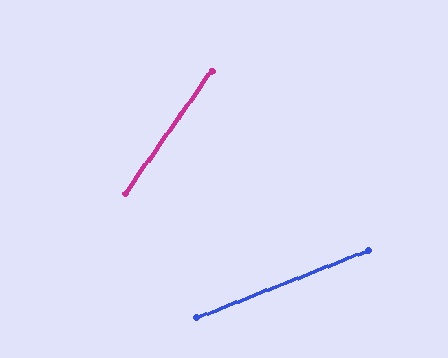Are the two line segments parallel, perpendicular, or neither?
Neither parallel nor perpendicular — they differ by about 33°.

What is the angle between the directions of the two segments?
Approximately 33 degrees.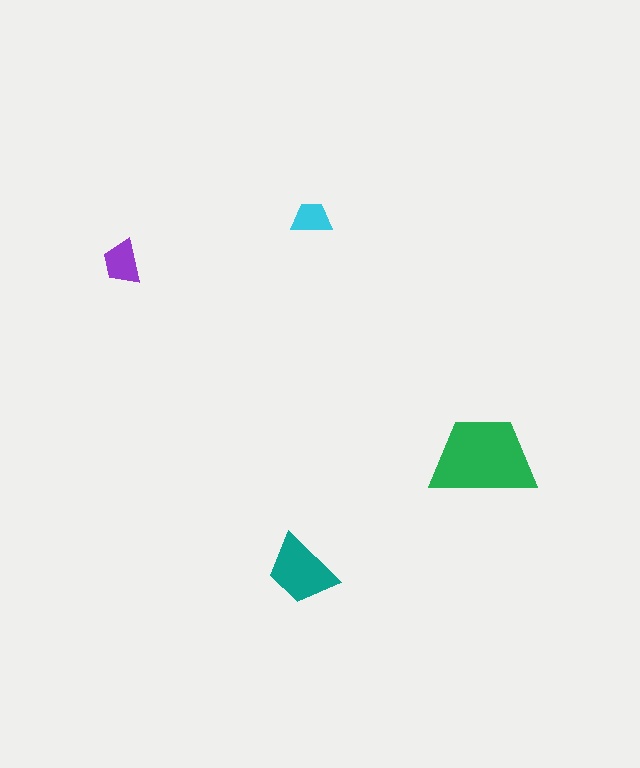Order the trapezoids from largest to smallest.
the green one, the teal one, the purple one, the cyan one.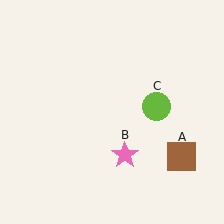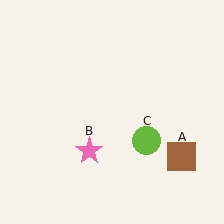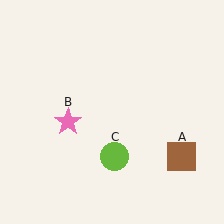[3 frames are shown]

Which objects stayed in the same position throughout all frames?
Brown square (object A) remained stationary.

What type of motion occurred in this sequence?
The pink star (object B), lime circle (object C) rotated clockwise around the center of the scene.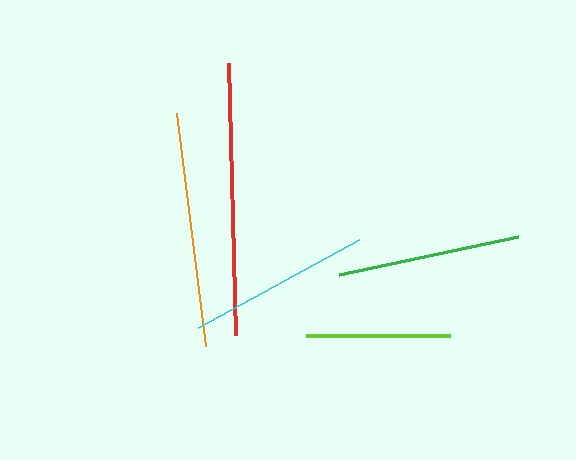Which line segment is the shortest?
The lime line is the shortest at approximately 144 pixels.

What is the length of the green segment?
The green segment is approximately 183 pixels long.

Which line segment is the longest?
The red line is the longest at approximately 272 pixels.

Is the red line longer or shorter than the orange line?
The red line is longer than the orange line.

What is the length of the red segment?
The red segment is approximately 272 pixels long.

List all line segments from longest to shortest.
From longest to shortest: red, orange, green, cyan, lime.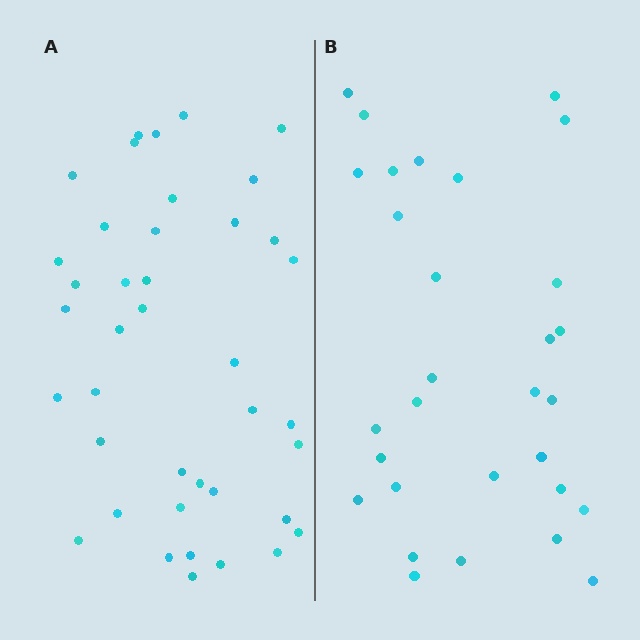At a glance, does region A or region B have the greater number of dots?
Region A (the left region) has more dots.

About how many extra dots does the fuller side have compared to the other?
Region A has roughly 10 or so more dots than region B.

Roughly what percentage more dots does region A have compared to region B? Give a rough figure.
About 35% more.